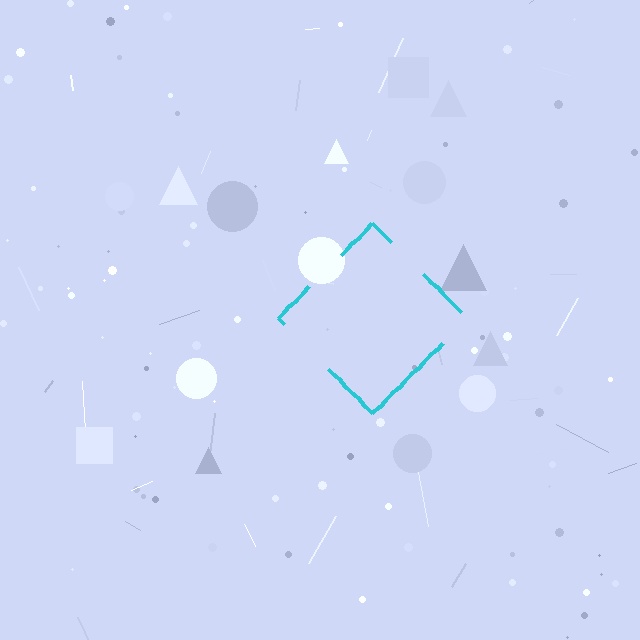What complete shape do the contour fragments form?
The contour fragments form a diamond.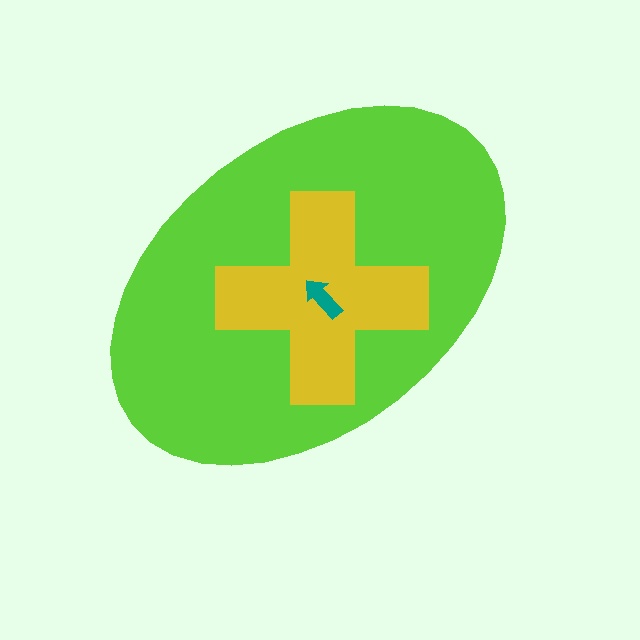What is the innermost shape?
The teal arrow.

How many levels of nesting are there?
3.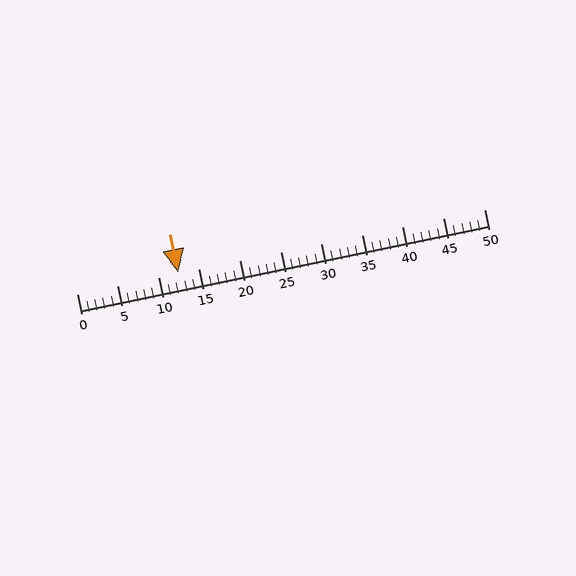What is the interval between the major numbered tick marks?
The major tick marks are spaced 5 units apart.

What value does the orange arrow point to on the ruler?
The orange arrow points to approximately 12.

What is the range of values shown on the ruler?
The ruler shows values from 0 to 50.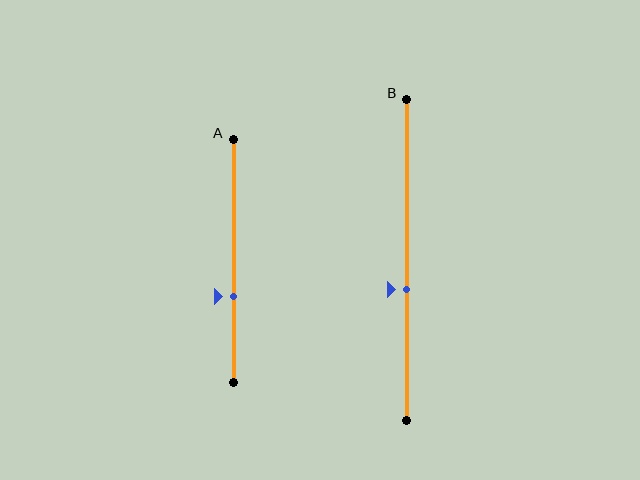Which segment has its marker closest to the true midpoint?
Segment B has its marker closest to the true midpoint.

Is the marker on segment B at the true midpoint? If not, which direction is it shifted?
No, the marker on segment B is shifted downward by about 9% of the segment length.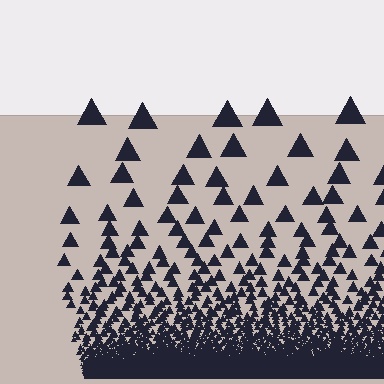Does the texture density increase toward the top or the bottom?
Density increases toward the bottom.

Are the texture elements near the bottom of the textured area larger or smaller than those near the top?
Smaller. The gradient is inverted — elements near the bottom are smaller and denser.